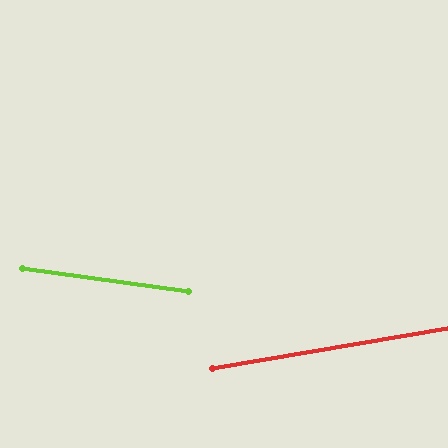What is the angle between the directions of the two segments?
Approximately 18 degrees.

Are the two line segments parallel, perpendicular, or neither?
Neither parallel nor perpendicular — they differ by about 18°.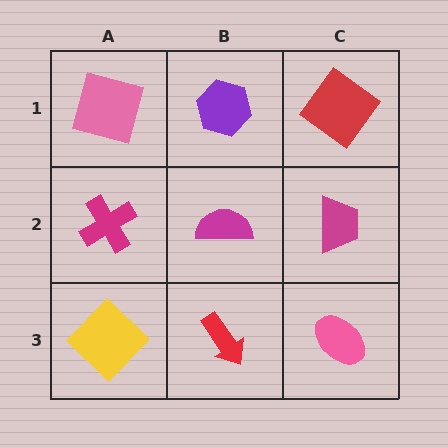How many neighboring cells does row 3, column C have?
2.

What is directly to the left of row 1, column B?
A pink square.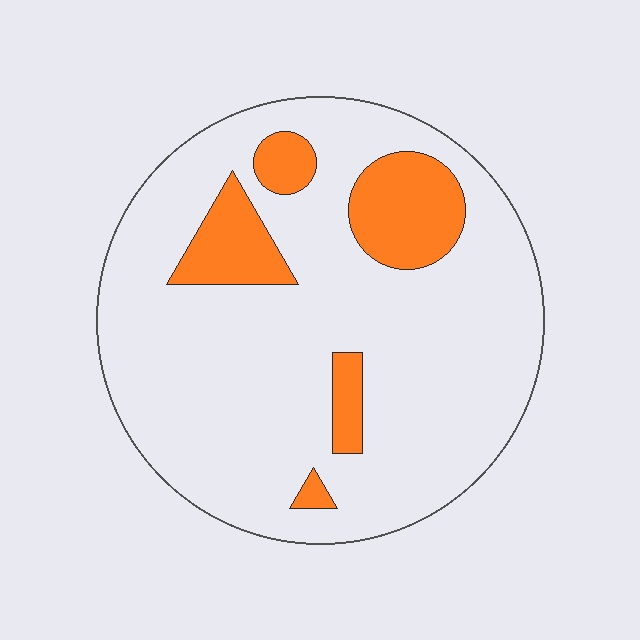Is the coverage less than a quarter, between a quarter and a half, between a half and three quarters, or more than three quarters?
Less than a quarter.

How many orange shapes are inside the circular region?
5.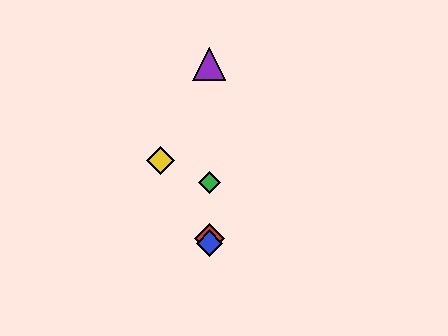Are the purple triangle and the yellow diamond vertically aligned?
No, the purple triangle is at x≈209 and the yellow diamond is at x≈161.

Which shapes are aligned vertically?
The red diamond, the blue diamond, the green diamond, the purple triangle are aligned vertically.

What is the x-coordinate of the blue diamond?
The blue diamond is at x≈209.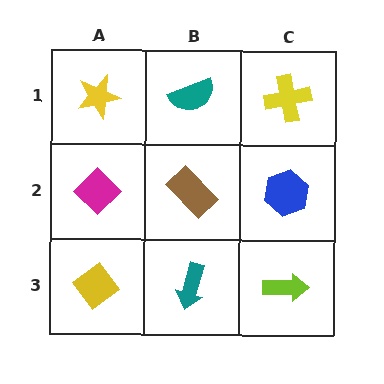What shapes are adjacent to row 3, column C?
A blue hexagon (row 2, column C), a teal arrow (row 3, column B).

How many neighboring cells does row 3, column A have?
2.